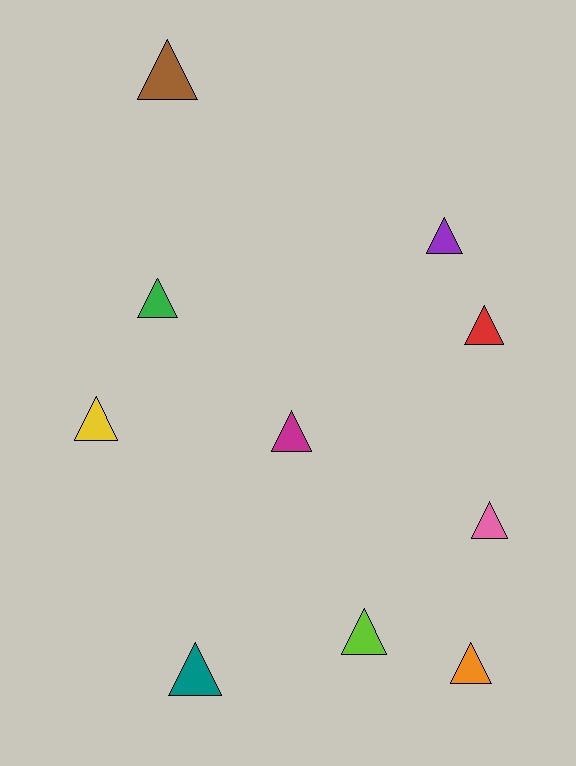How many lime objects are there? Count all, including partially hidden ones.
There is 1 lime object.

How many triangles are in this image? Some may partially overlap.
There are 10 triangles.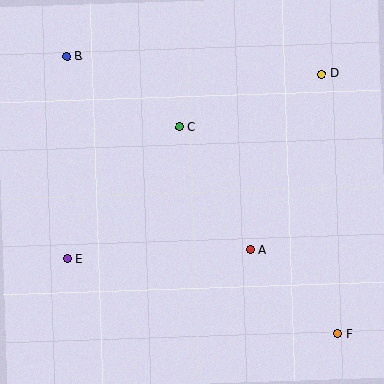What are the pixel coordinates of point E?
Point E is at (68, 259).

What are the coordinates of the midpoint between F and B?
The midpoint between F and B is at (202, 195).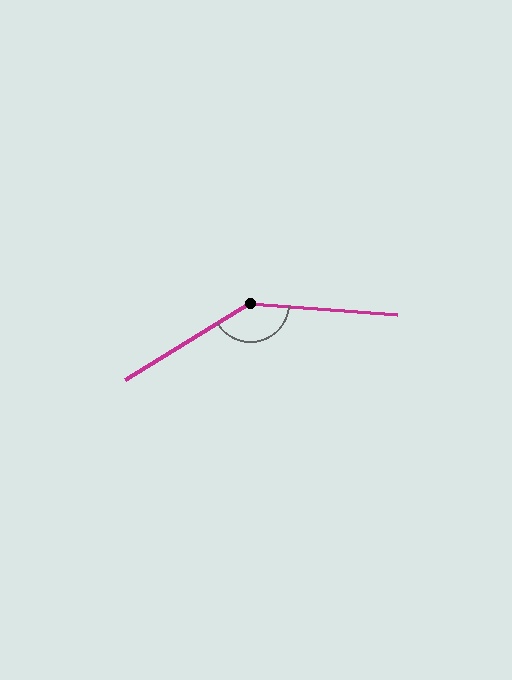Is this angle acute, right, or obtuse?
It is obtuse.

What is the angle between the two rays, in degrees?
Approximately 144 degrees.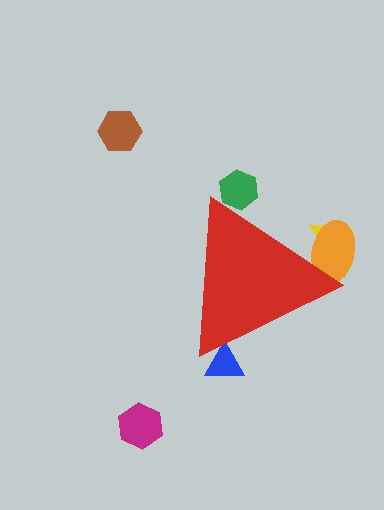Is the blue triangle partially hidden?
Yes, the blue triangle is partially hidden behind the red triangle.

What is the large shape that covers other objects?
A red triangle.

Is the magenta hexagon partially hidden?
No, the magenta hexagon is fully visible.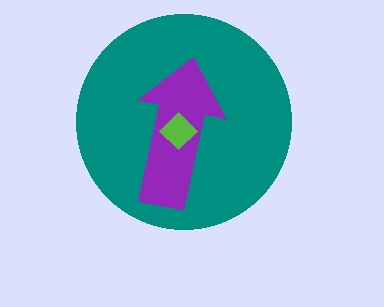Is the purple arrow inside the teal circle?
Yes.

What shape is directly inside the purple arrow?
The lime diamond.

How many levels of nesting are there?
3.